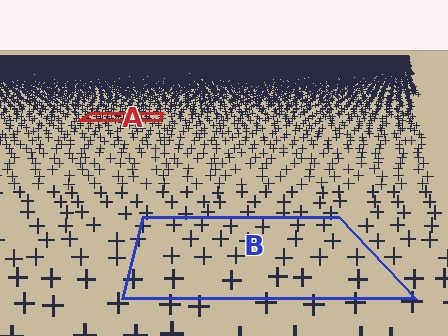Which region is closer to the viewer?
Region B is closer. The texture elements there are larger and more spread out.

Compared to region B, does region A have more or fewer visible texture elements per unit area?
Region A has more texture elements per unit area — they are packed more densely because it is farther away.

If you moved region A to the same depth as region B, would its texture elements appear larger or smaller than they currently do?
They would appear larger. At a closer depth, the same texture elements are projected at a bigger on-screen size.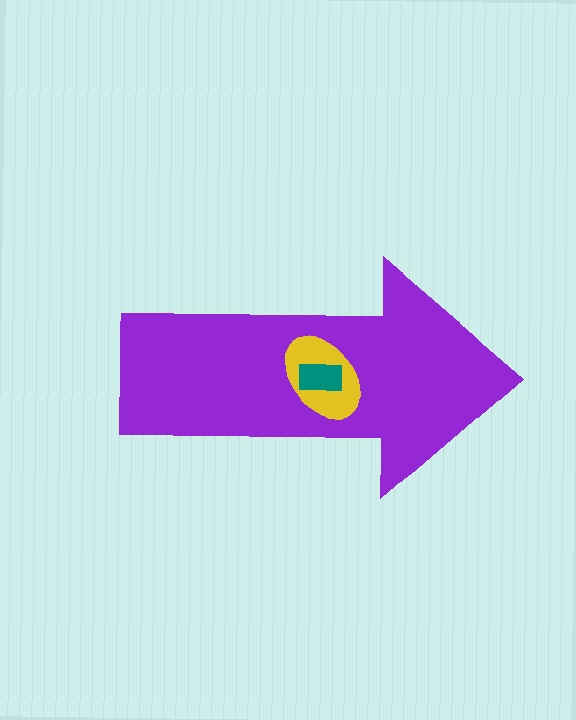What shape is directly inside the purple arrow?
The yellow ellipse.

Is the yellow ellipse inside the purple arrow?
Yes.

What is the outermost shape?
The purple arrow.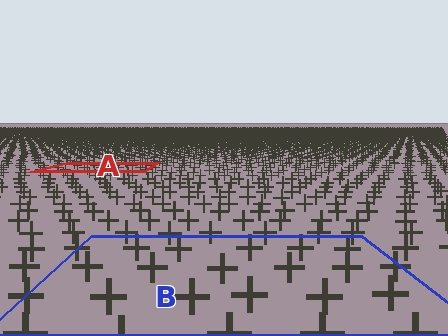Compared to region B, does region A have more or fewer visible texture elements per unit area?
Region A has more texture elements per unit area — they are packed more densely because it is farther away.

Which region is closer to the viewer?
Region B is closer. The texture elements there are larger and more spread out.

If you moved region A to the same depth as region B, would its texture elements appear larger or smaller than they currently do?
They would appear larger. At a closer depth, the same texture elements are projected at a bigger on-screen size.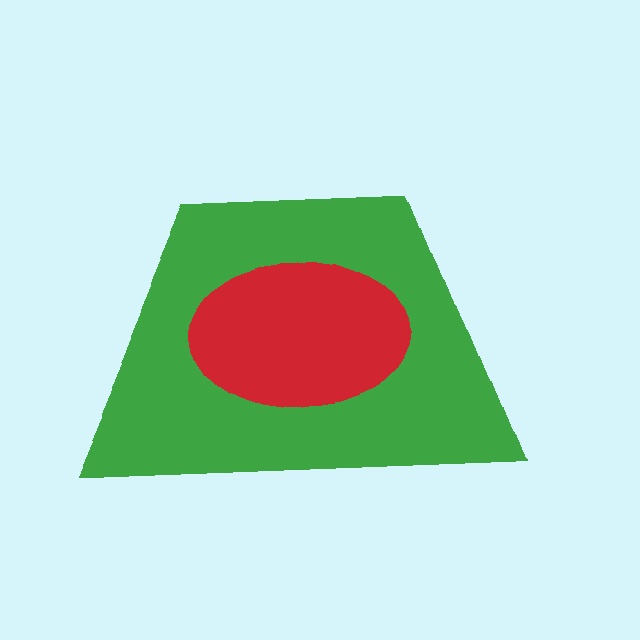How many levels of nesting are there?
2.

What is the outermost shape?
The green trapezoid.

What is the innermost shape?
The red ellipse.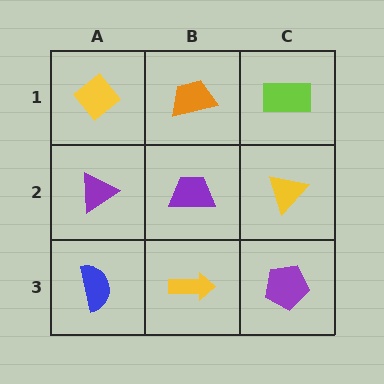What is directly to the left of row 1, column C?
An orange trapezoid.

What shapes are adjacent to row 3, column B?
A purple trapezoid (row 2, column B), a blue semicircle (row 3, column A), a purple pentagon (row 3, column C).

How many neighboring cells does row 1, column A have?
2.